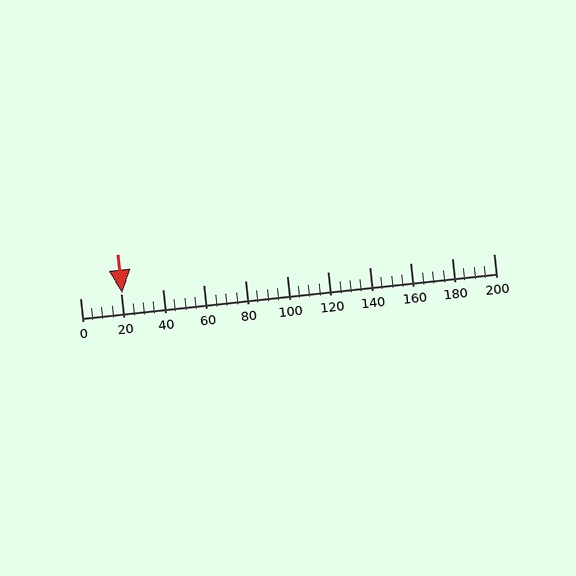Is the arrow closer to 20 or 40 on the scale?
The arrow is closer to 20.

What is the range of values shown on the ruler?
The ruler shows values from 0 to 200.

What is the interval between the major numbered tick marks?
The major tick marks are spaced 20 units apart.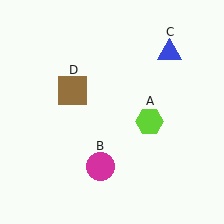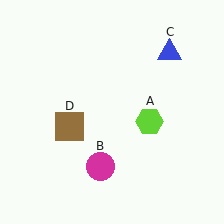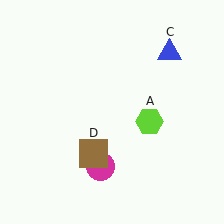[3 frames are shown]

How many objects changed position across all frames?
1 object changed position: brown square (object D).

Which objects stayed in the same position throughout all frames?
Lime hexagon (object A) and magenta circle (object B) and blue triangle (object C) remained stationary.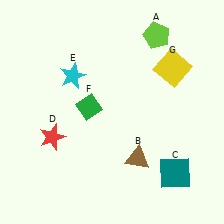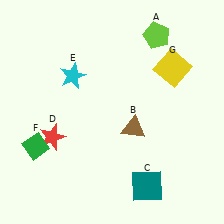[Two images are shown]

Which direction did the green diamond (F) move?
The green diamond (F) moved left.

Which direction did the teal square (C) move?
The teal square (C) moved left.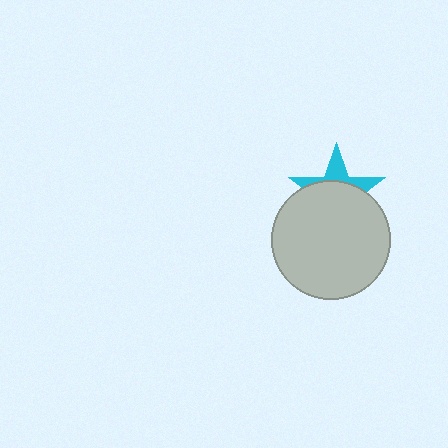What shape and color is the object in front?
The object in front is a light gray circle.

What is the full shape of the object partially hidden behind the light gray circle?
The partially hidden object is a cyan star.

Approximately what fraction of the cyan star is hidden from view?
Roughly 67% of the cyan star is hidden behind the light gray circle.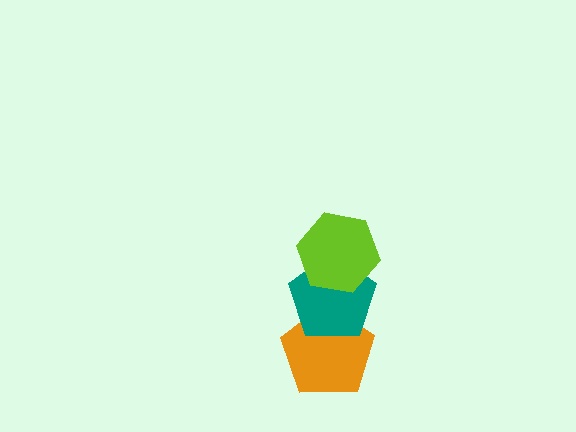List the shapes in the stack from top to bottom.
From top to bottom: the lime hexagon, the teal pentagon, the orange pentagon.